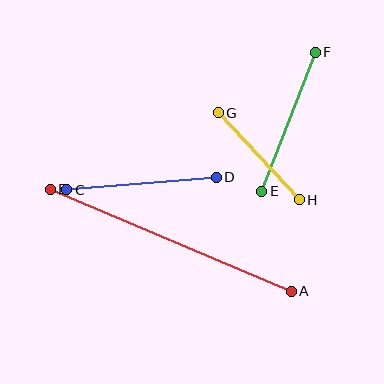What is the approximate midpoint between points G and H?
The midpoint is at approximately (259, 156) pixels.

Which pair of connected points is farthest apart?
Points A and B are farthest apart.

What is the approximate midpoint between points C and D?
The midpoint is at approximately (141, 183) pixels.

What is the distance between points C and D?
The distance is approximately 150 pixels.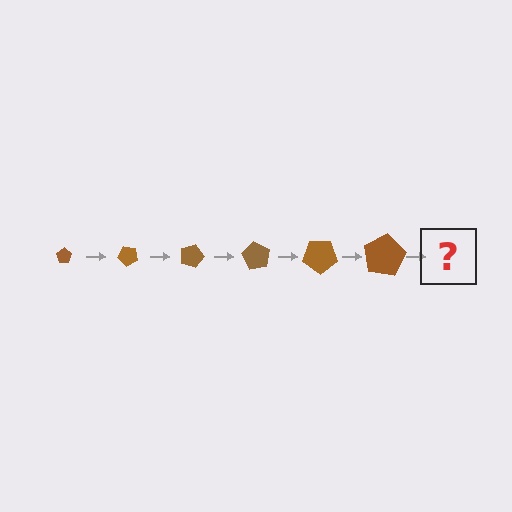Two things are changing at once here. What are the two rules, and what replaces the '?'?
The two rules are that the pentagon grows larger each step and it rotates 45 degrees each step. The '?' should be a pentagon, larger than the previous one and rotated 270 degrees from the start.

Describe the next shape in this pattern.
It should be a pentagon, larger than the previous one and rotated 270 degrees from the start.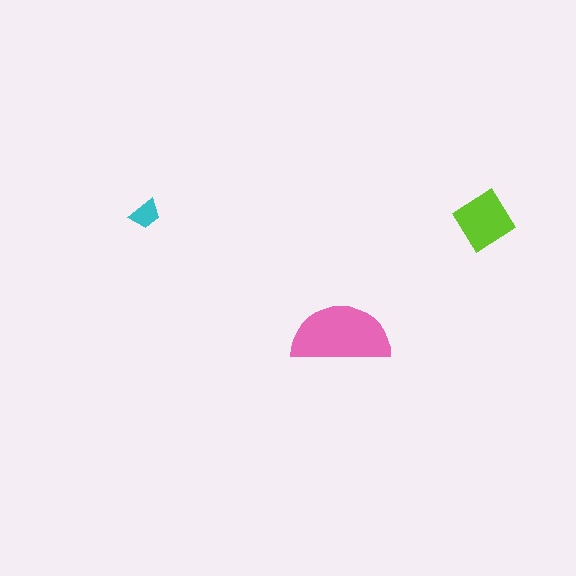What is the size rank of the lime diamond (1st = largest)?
2nd.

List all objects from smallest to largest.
The cyan trapezoid, the lime diamond, the pink semicircle.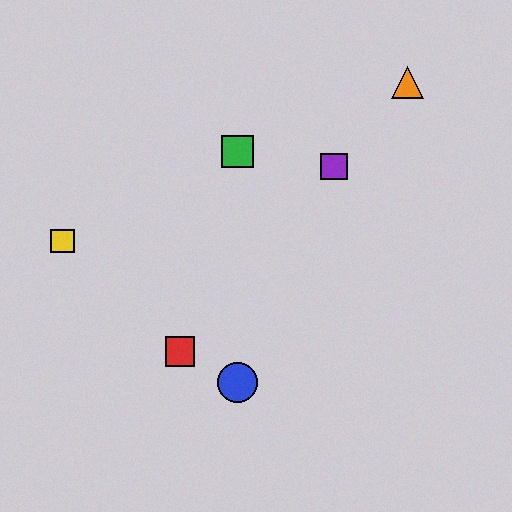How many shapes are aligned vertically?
2 shapes (the blue circle, the green square) are aligned vertically.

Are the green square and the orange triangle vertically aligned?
No, the green square is at x≈237 and the orange triangle is at x≈408.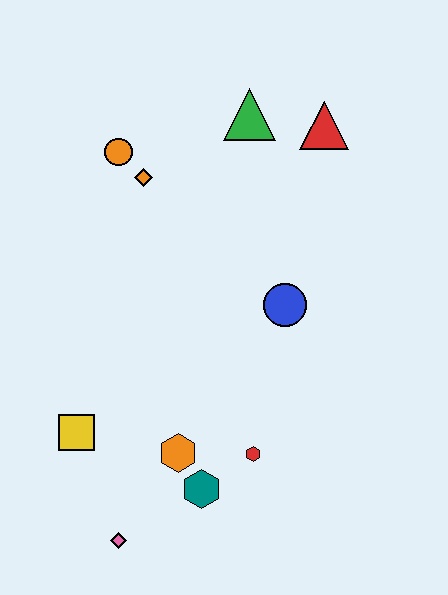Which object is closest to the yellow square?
The orange hexagon is closest to the yellow square.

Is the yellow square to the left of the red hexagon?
Yes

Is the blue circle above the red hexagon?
Yes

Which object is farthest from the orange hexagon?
The red triangle is farthest from the orange hexagon.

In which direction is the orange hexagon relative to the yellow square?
The orange hexagon is to the right of the yellow square.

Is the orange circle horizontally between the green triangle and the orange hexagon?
No